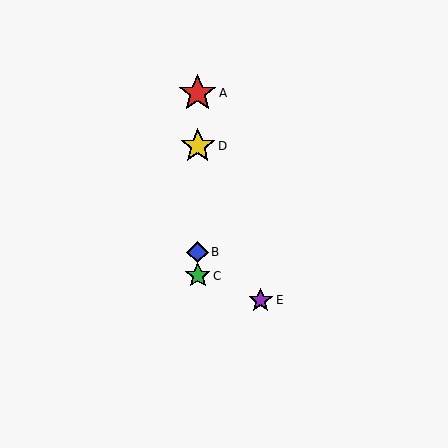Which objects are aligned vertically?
Objects A, B, C, D are aligned vertically.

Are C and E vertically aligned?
No, C is at x≈198 and E is at x≈261.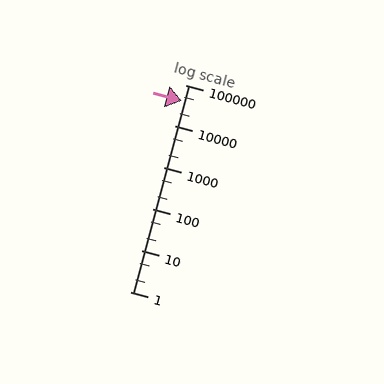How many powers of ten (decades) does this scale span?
The scale spans 5 decades, from 1 to 100000.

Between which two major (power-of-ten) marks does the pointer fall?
The pointer is between 10000 and 100000.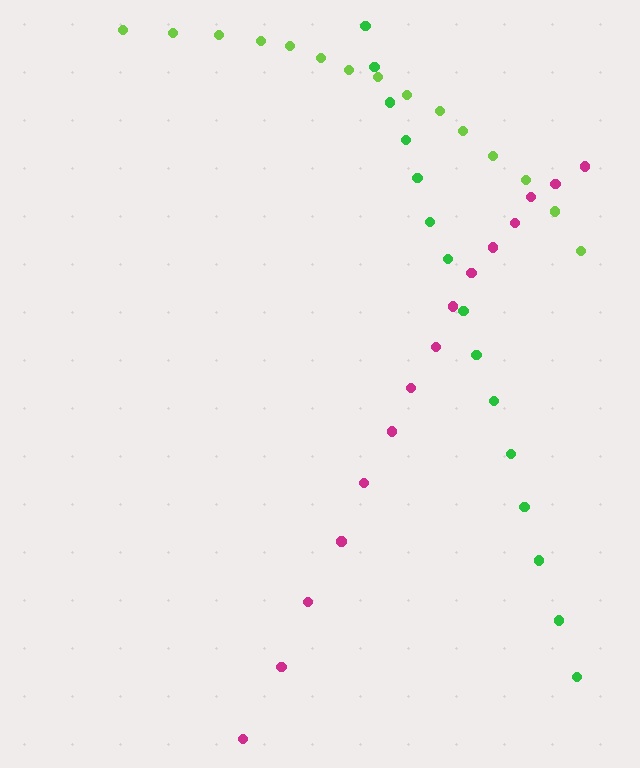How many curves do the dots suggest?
There are 3 distinct paths.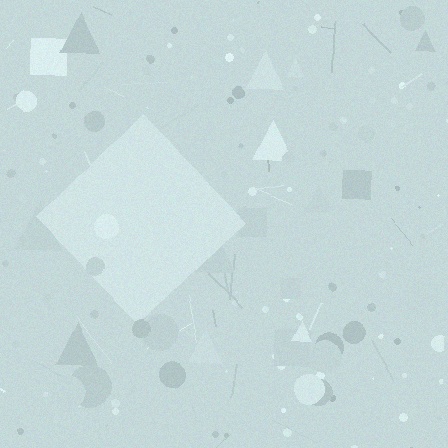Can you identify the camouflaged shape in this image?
The camouflaged shape is a diamond.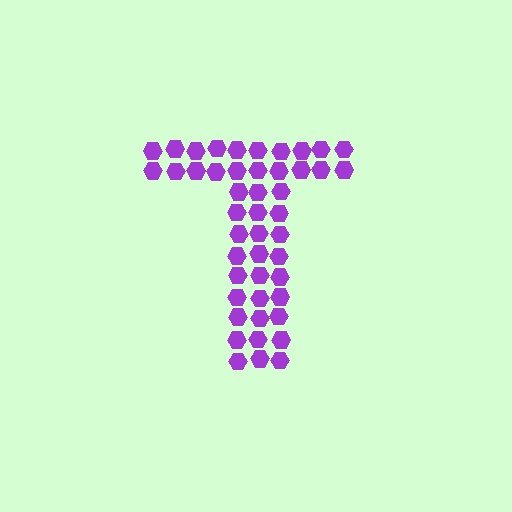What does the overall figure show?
The overall figure shows the letter T.